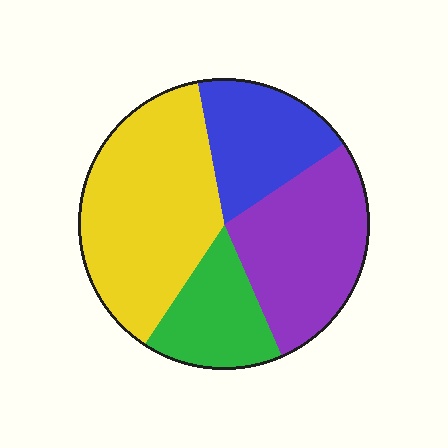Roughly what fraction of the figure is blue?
Blue takes up less than a quarter of the figure.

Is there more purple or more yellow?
Yellow.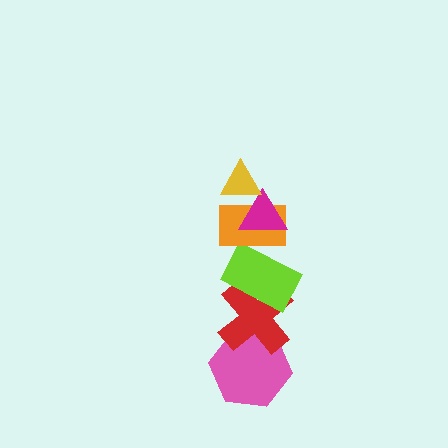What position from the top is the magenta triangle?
The magenta triangle is 2nd from the top.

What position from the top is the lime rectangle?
The lime rectangle is 4th from the top.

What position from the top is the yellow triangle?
The yellow triangle is 1st from the top.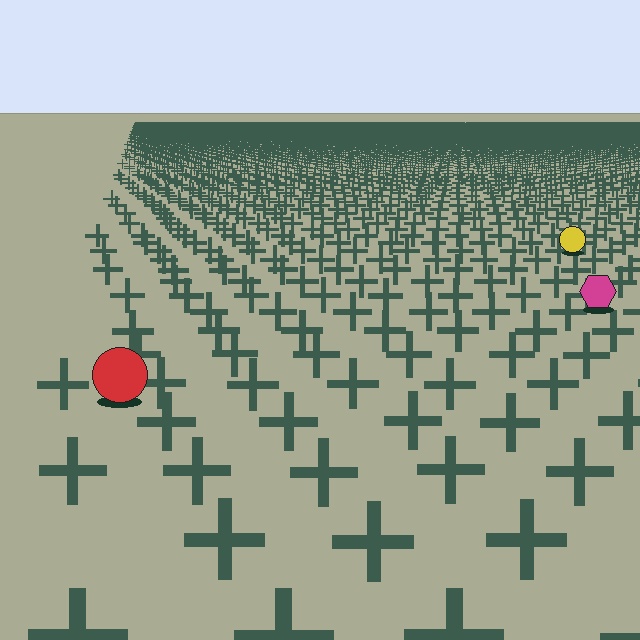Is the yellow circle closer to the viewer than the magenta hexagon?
No. The magenta hexagon is closer — you can tell from the texture gradient: the ground texture is coarser near it.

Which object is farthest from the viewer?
The yellow circle is farthest from the viewer. It appears smaller and the ground texture around it is denser.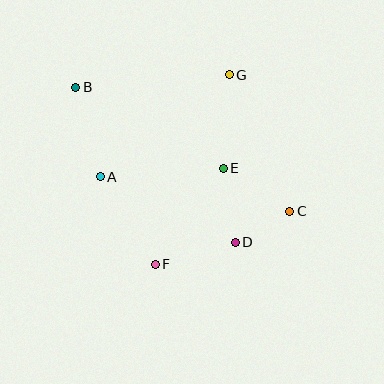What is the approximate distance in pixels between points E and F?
The distance between E and F is approximately 117 pixels.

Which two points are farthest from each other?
Points B and C are farthest from each other.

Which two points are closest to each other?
Points C and D are closest to each other.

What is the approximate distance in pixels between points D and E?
The distance between D and E is approximately 75 pixels.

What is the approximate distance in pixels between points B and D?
The distance between B and D is approximately 223 pixels.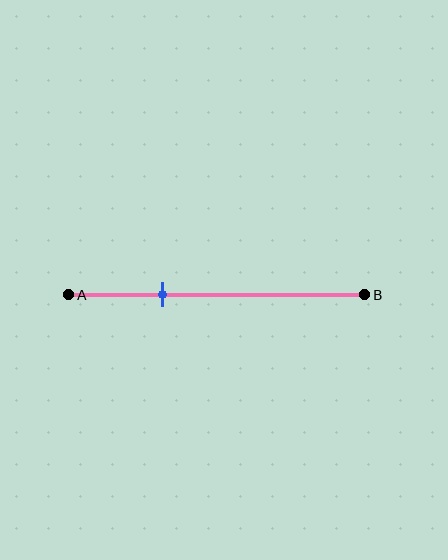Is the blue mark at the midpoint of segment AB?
No, the mark is at about 30% from A, not at the 50% midpoint.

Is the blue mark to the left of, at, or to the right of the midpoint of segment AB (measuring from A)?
The blue mark is to the left of the midpoint of segment AB.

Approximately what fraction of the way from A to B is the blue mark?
The blue mark is approximately 30% of the way from A to B.